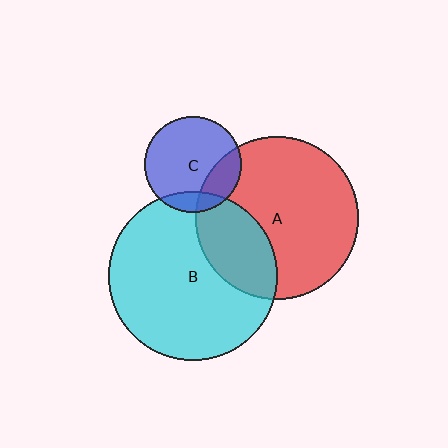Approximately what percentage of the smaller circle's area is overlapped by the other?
Approximately 15%.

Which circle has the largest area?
Circle B (cyan).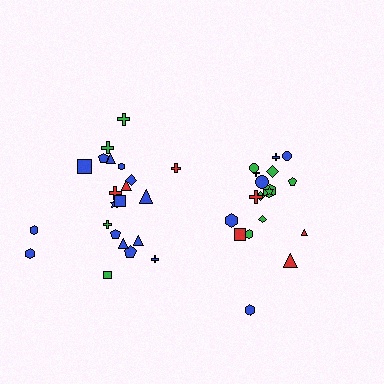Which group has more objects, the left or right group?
The left group.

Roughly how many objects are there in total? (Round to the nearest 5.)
Roughly 40 objects in total.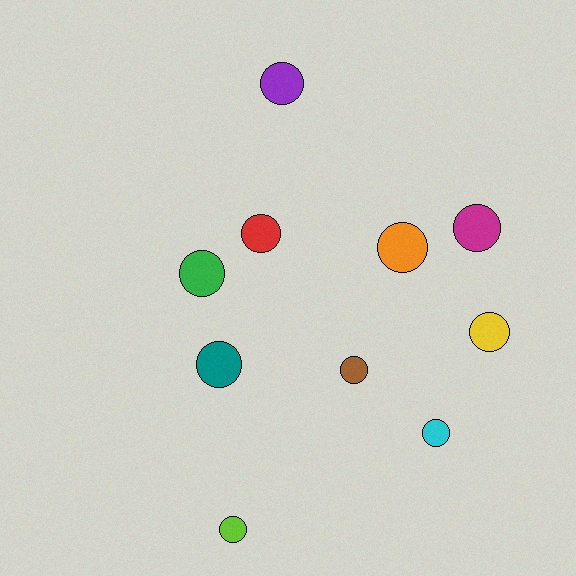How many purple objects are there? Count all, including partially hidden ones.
There is 1 purple object.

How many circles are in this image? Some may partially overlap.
There are 10 circles.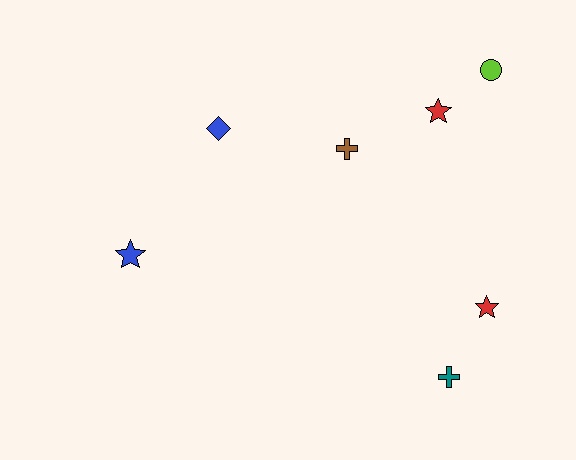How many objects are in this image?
There are 7 objects.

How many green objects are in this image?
There are no green objects.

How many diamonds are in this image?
There is 1 diamond.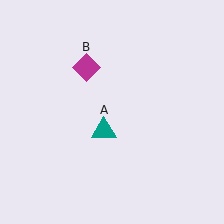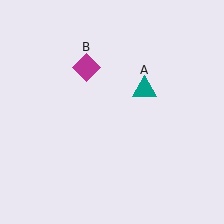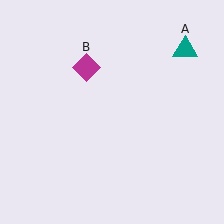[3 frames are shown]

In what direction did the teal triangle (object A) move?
The teal triangle (object A) moved up and to the right.